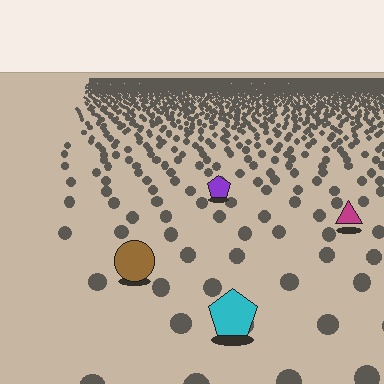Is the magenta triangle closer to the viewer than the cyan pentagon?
No. The cyan pentagon is closer — you can tell from the texture gradient: the ground texture is coarser near it.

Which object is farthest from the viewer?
The purple pentagon is farthest from the viewer. It appears smaller and the ground texture around it is denser.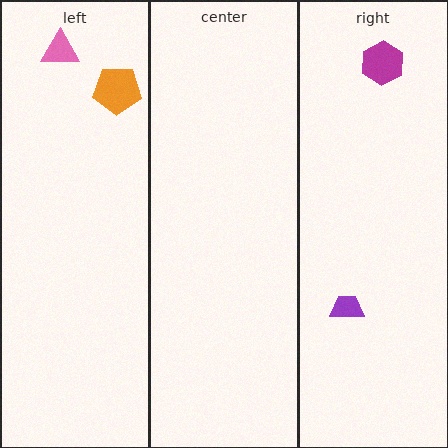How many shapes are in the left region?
2.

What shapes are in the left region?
The pink triangle, the orange pentagon.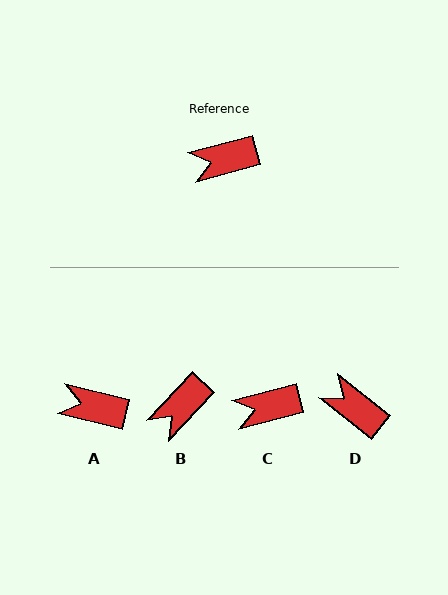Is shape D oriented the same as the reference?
No, it is off by about 53 degrees.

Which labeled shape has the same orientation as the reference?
C.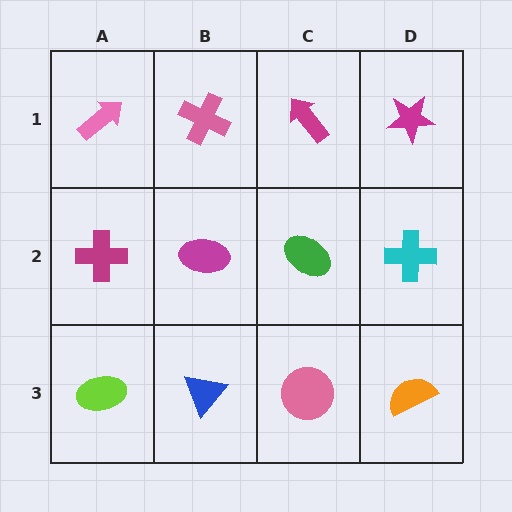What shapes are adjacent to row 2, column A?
A pink arrow (row 1, column A), a lime ellipse (row 3, column A), a magenta ellipse (row 2, column B).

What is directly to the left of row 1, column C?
A pink cross.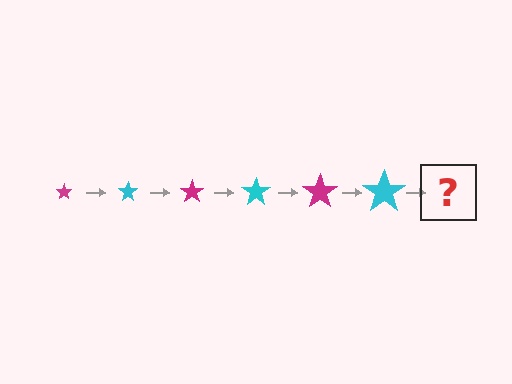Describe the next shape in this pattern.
It should be a magenta star, larger than the previous one.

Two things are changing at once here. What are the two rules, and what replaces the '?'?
The two rules are that the star grows larger each step and the color cycles through magenta and cyan. The '?' should be a magenta star, larger than the previous one.